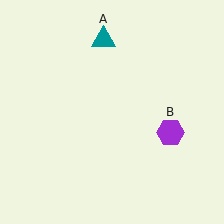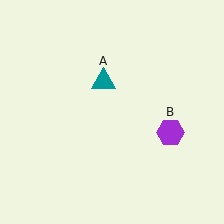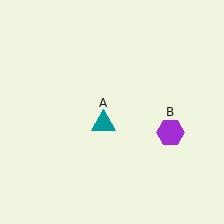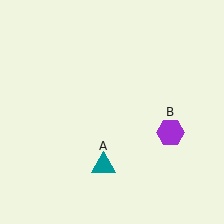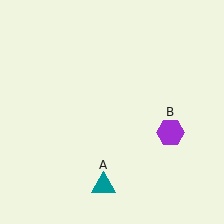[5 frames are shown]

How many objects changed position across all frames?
1 object changed position: teal triangle (object A).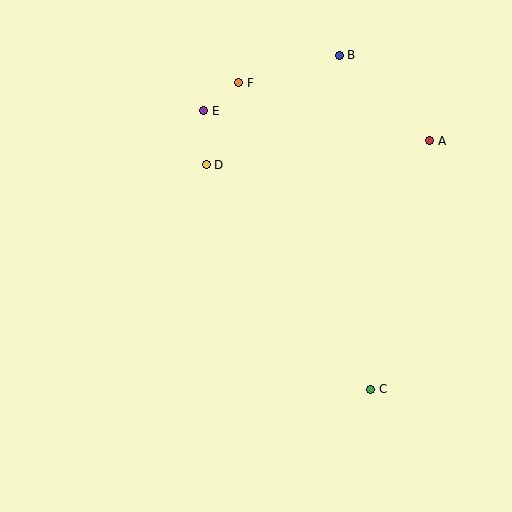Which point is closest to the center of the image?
Point D at (206, 165) is closest to the center.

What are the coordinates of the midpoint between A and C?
The midpoint between A and C is at (400, 265).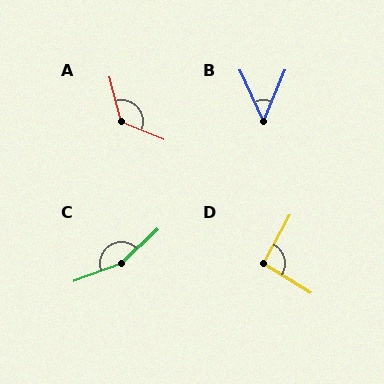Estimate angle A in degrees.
Approximately 127 degrees.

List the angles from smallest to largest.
B (47°), D (93°), A (127°), C (156°).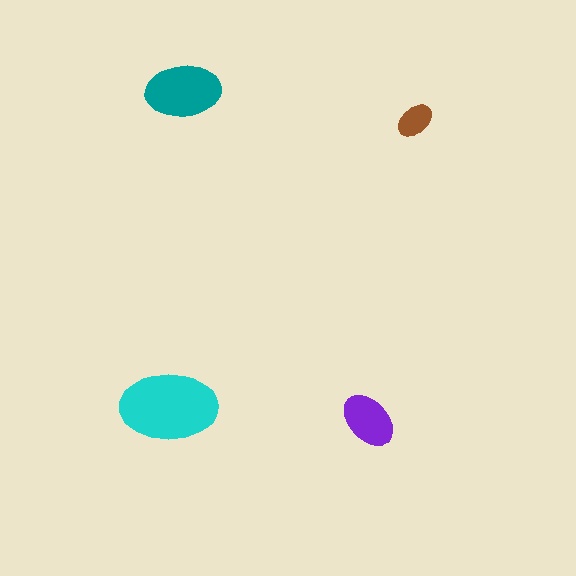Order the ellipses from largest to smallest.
the cyan one, the teal one, the purple one, the brown one.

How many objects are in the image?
There are 4 objects in the image.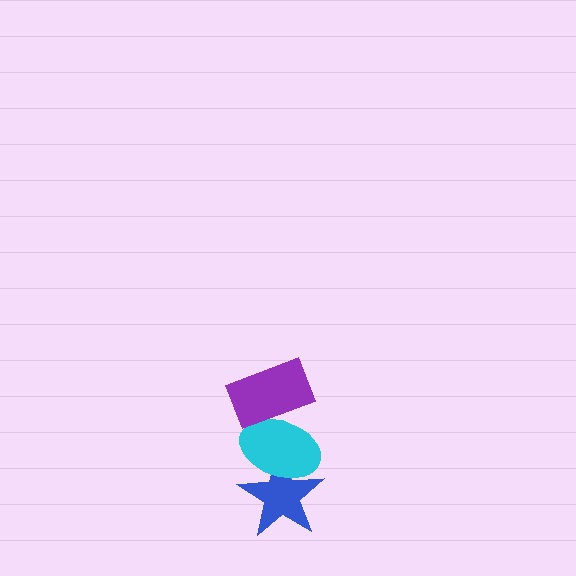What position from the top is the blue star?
The blue star is 3rd from the top.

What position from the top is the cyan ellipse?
The cyan ellipse is 2nd from the top.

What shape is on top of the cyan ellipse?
The purple rectangle is on top of the cyan ellipse.